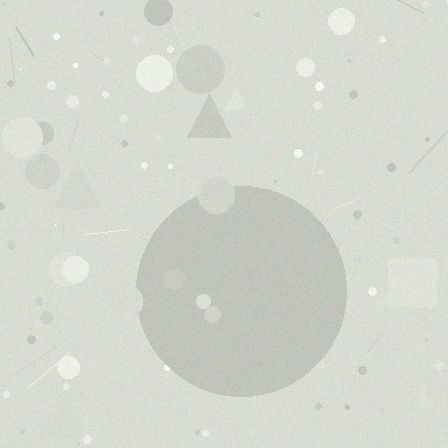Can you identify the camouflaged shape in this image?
The camouflaged shape is a circle.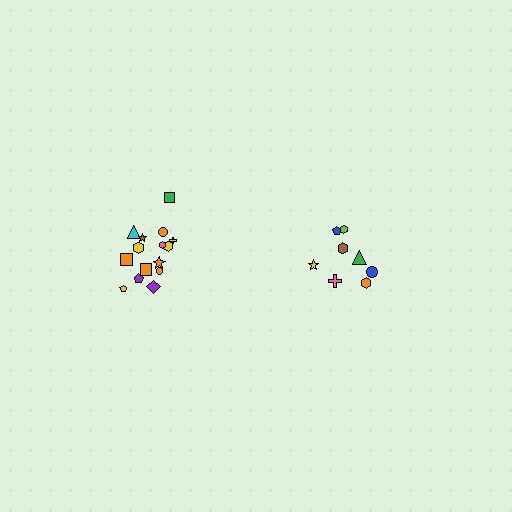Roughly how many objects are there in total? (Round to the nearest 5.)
Roughly 25 objects in total.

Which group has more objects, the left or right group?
The left group.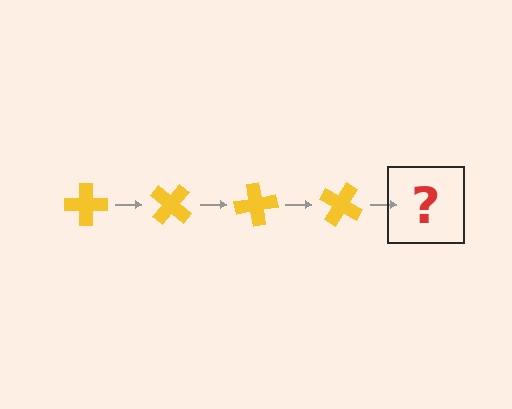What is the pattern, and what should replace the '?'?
The pattern is that the cross rotates 40 degrees each step. The '?' should be a yellow cross rotated 160 degrees.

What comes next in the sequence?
The next element should be a yellow cross rotated 160 degrees.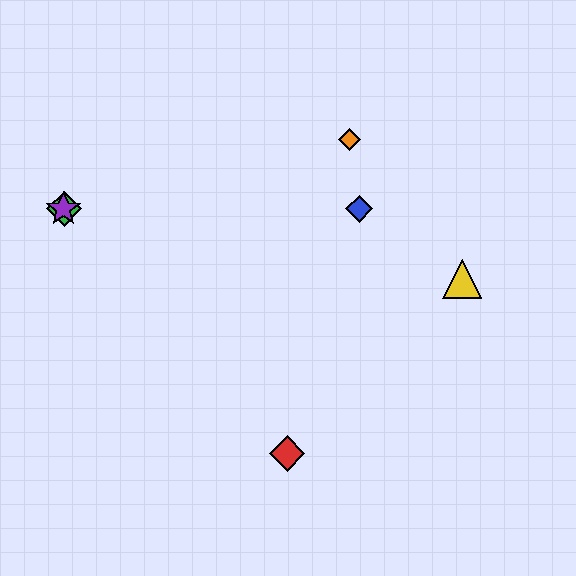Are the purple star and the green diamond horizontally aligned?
Yes, both are at y≈209.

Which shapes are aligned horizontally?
The blue diamond, the green diamond, the purple star are aligned horizontally.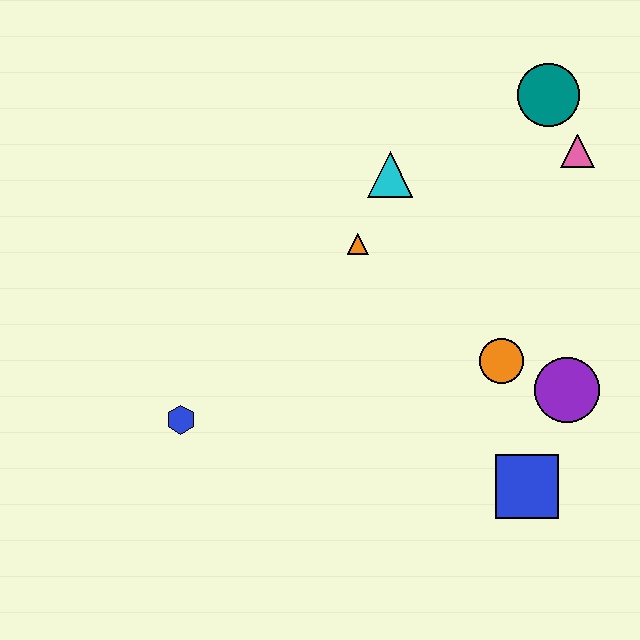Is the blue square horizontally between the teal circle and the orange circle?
Yes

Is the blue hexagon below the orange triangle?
Yes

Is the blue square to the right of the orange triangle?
Yes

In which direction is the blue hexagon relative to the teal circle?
The blue hexagon is to the left of the teal circle.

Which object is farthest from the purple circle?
The blue hexagon is farthest from the purple circle.